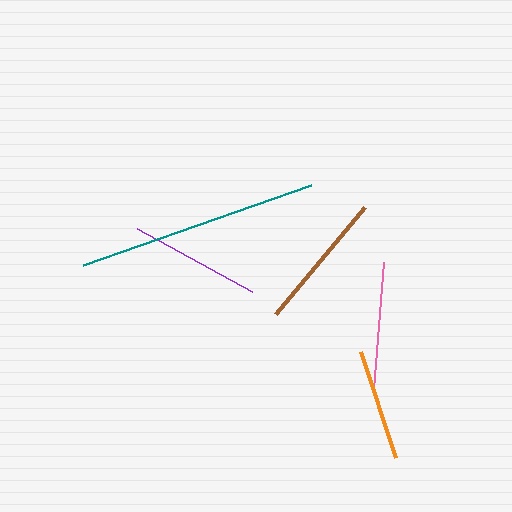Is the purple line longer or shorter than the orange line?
The purple line is longer than the orange line.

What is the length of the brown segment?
The brown segment is approximately 140 pixels long.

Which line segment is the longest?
The teal line is the longest at approximately 241 pixels.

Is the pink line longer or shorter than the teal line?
The teal line is longer than the pink line.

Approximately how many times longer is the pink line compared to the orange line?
The pink line is approximately 1.1 times the length of the orange line.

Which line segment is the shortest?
The orange line is the shortest at approximately 111 pixels.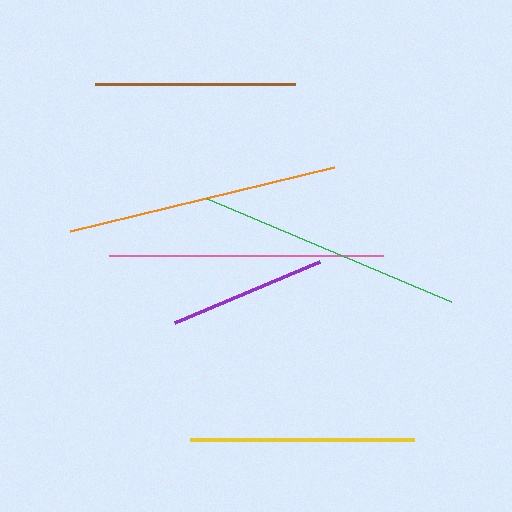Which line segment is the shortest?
The purple line is the shortest at approximately 156 pixels.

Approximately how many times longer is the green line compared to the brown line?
The green line is approximately 1.3 times the length of the brown line.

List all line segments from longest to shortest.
From longest to shortest: pink, orange, green, yellow, brown, purple.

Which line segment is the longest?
The pink line is the longest at approximately 274 pixels.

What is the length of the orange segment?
The orange segment is approximately 271 pixels long.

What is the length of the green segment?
The green segment is approximately 265 pixels long.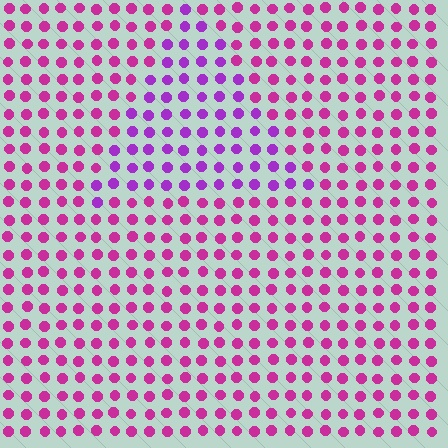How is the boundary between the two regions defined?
The boundary is defined purely by a slight shift in hue (about 33 degrees). Spacing, size, and orientation are identical on both sides.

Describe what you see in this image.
The image is filled with small magenta elements in a uniform arrangement. A triangle-shaped region is visible where the elements are tinted to a slightly different hue, forming a subtle color boundary.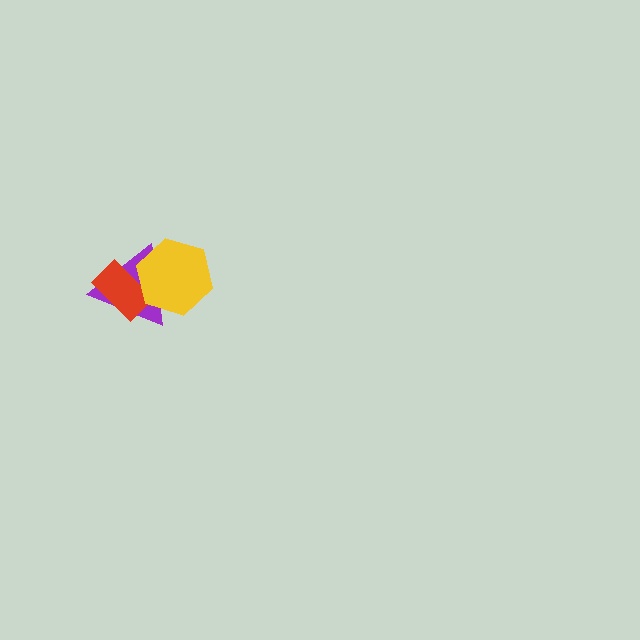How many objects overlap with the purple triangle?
2 objects overlap with the purple triangle.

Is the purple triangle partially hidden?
Yes, it is partially covered by another shape.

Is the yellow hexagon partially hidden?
No, no other shape covers it.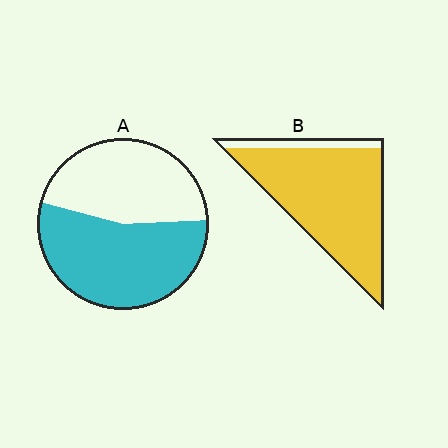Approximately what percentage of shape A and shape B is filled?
A is approximately 55% and B is approximately 90%.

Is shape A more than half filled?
Yes.